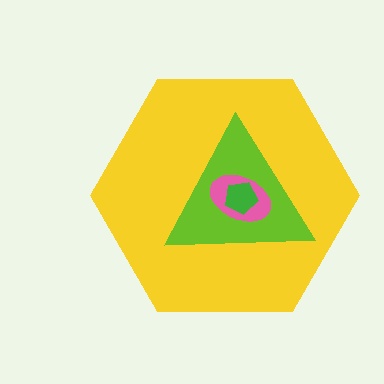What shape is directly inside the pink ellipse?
The green pentagon.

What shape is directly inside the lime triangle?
The pink ellipse.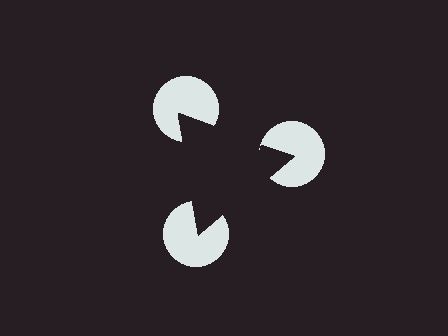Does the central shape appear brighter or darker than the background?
It typically appears slightly darker than the background, even though no actual brightness change is drawn.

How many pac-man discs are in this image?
There are 3 — one at each vertex of the illusory triangle.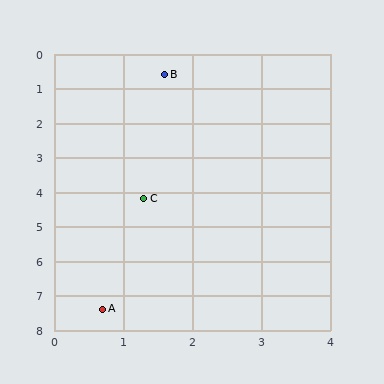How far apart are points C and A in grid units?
Points C and A are about 3.3 grid units apart.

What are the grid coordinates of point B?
Point B is at approximately (1.6, 0.6).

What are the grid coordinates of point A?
Point A is at approximately (0.7, 7.4).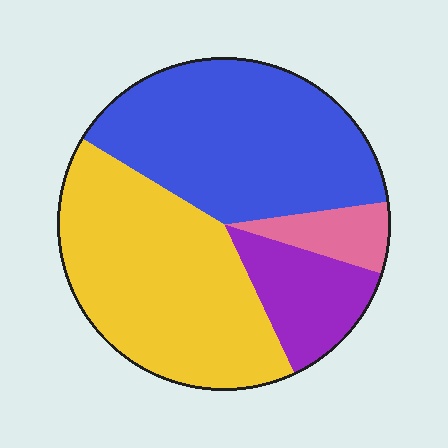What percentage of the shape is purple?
Purple takes up less than a sixth of the shape.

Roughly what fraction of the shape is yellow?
Yellow takes up about two fifths (2/5) of the shape.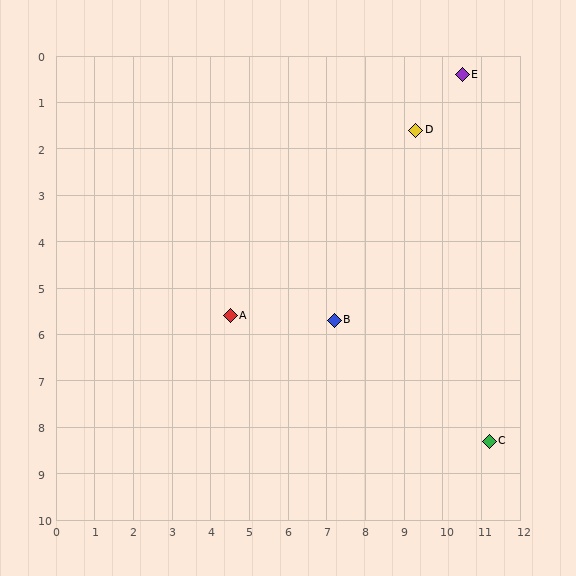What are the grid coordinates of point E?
Point E is at approximately (10.5, 0.4).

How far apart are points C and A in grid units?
Points C and A are about 7.2 grid units apart.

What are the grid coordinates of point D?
Point D is at approximately (9.3, 1.6).